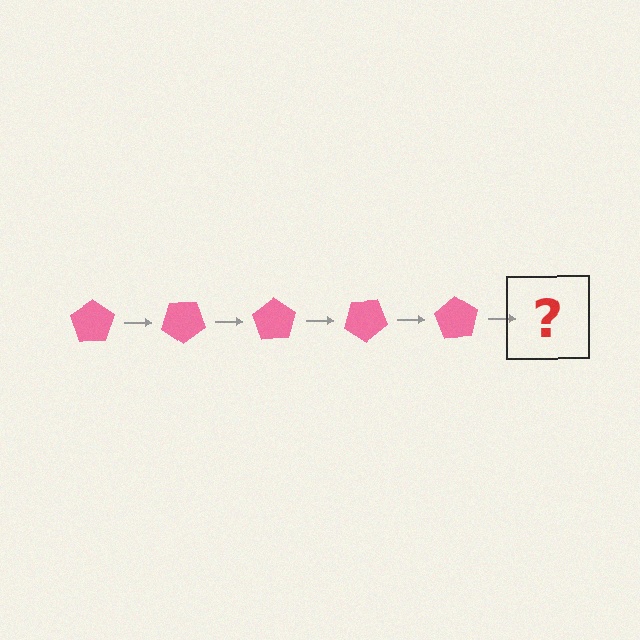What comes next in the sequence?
The next element should be a pink pentagon rotated 175 degrees.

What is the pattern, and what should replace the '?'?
The pattern is that the pentagon rotates 35 degrees each step. The '?' should be a pink pentagon rotated 175 degrees.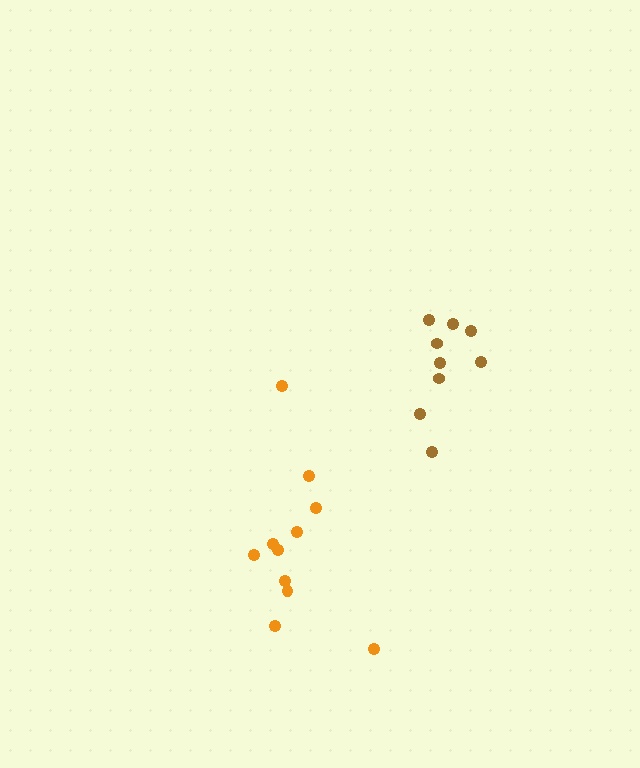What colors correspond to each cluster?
The clusters are colored: brown, orange.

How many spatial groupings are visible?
There are 2 spatial groupings.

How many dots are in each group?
Group 1: 9 dots, Group 2: 11 dots (20 total).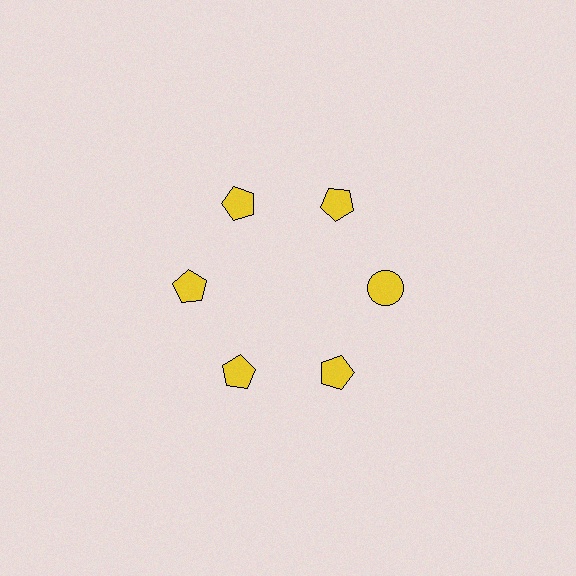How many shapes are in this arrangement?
There are 6 shapes arranged in a ring pattern.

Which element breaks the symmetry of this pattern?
The yellow circle at roughly the 3 o'clock position breaks the symmetry. All other shapes are yellow pentagons.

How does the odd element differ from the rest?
It has a different shape: circle instead of pentagon.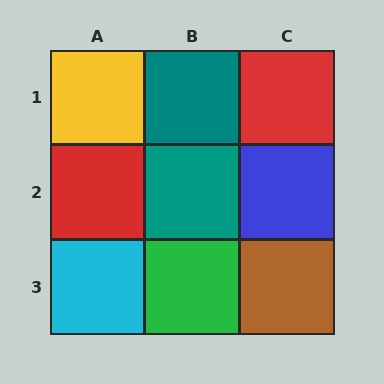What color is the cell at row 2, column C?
Blue.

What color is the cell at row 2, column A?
Red.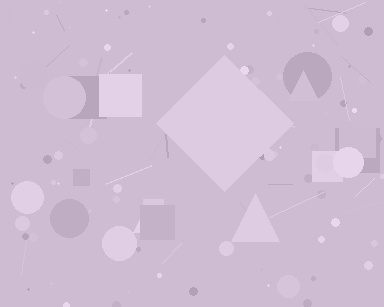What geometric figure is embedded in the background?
A diamond is embedded in the background.